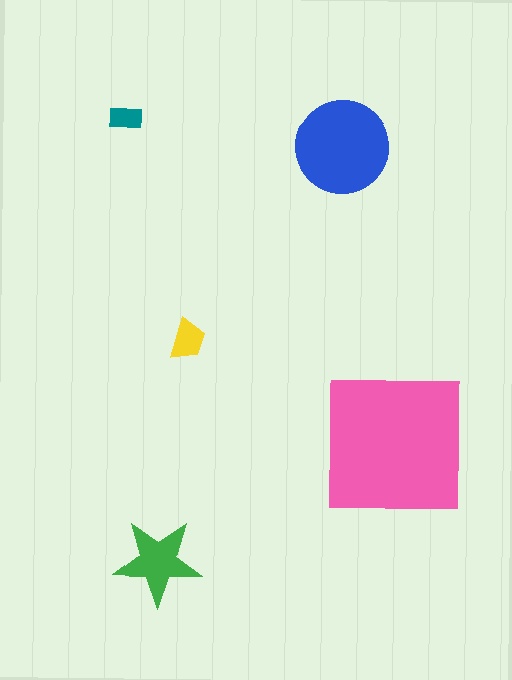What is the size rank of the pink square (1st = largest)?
1st.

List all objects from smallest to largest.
The teal rectangle, the yellow trapezoid, the green star, the blue circle, the pink square.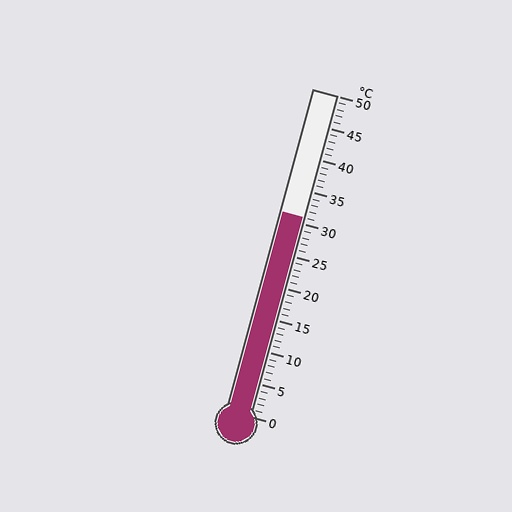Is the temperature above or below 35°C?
The temperature is below 35°C.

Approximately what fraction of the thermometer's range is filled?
The thermometer is filled to approximately 60% of its range.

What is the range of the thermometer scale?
The thermometer scale ranges from 0°C to 50°C.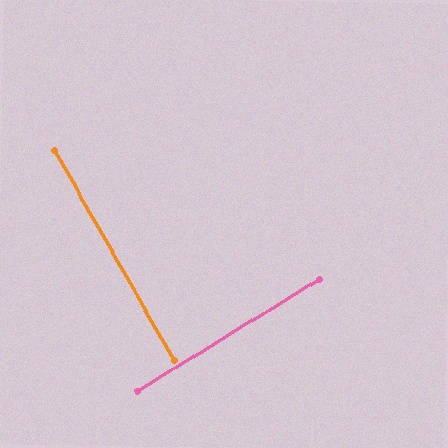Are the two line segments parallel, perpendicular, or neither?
Perpendicular — they meet at approximately 88°.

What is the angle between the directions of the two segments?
Approximately 88 degrees.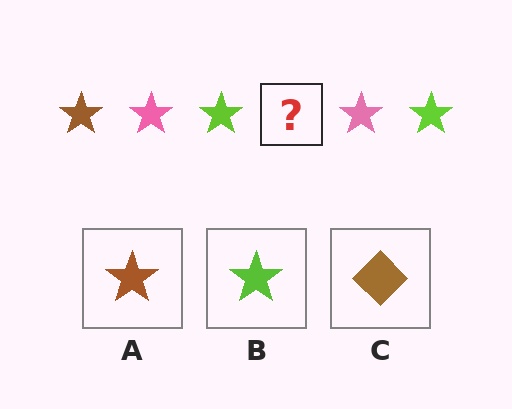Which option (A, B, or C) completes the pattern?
A.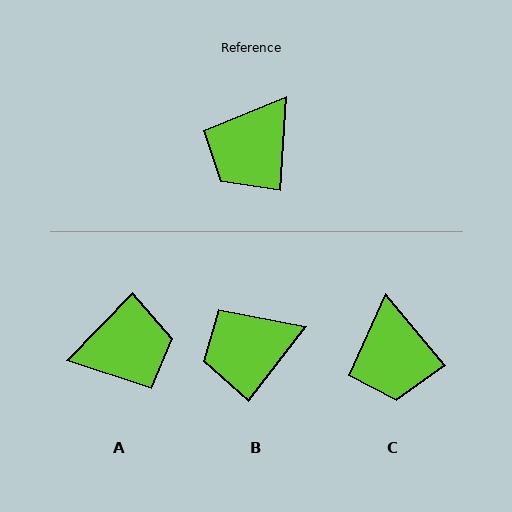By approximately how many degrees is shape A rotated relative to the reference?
Approximately 140 degrees counter-clockwise.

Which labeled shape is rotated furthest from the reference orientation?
A, about 140 degrees away.